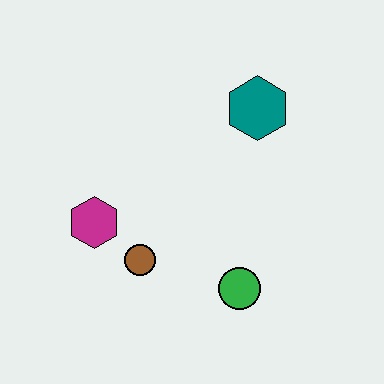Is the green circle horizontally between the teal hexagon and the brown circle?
Yes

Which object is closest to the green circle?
The brown circle is closest to the green circle.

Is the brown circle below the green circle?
No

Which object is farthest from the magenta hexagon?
The teal hexagon is farthest from the magenta hexagon.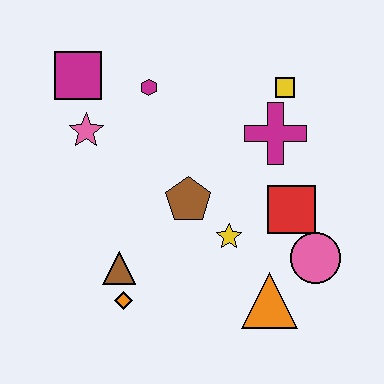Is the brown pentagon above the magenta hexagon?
No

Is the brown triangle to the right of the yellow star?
No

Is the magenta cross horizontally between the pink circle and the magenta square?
Yes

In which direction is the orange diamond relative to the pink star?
The orange diamond is below the pink star.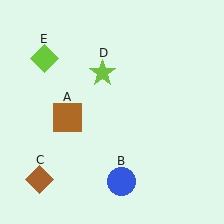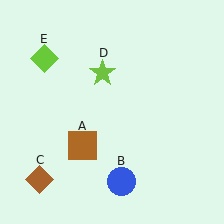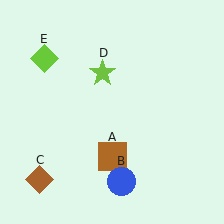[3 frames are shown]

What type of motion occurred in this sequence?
The brown square (object A) rotated counterclockwise around the center of the scene.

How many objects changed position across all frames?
1 object changed position: brown square (object A).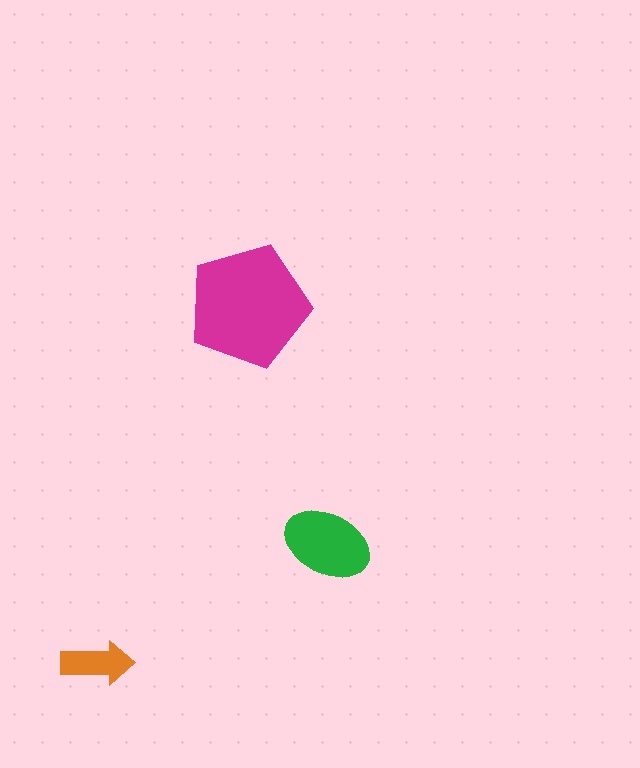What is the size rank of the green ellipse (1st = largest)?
2nd.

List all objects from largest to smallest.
The magenta pentagon, the green ellipse, the orange arrow.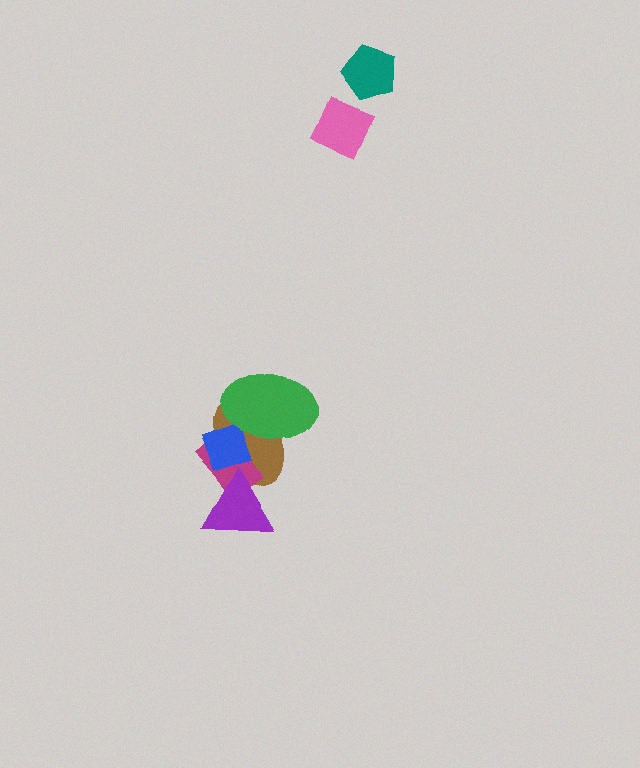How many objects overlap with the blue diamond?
3 objects overlap with the blue diamond.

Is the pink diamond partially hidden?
No, no other shape covers it.